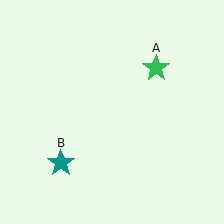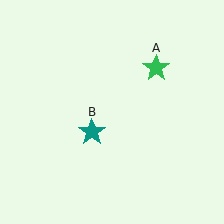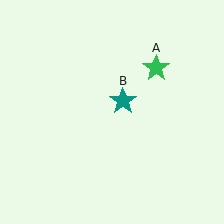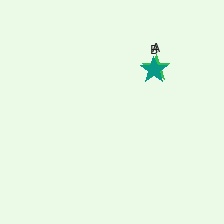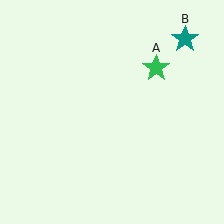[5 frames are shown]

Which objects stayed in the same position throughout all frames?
Green star (object A) remained stationary.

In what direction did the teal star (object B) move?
The teal star (object B) moved up and to the right.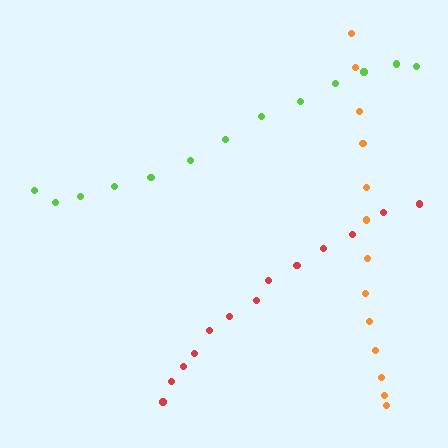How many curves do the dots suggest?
There are 3 distinct paths.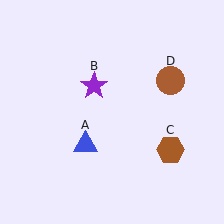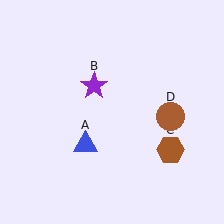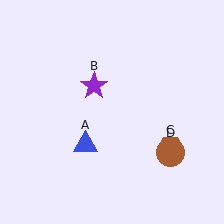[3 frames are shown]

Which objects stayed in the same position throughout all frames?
Blue triangle (object A) and purple star (object B) and brown hexagon (object C) remained stationary.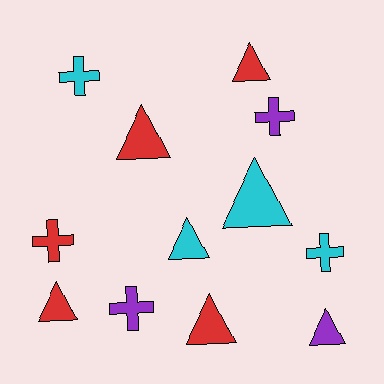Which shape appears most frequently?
Triangle, with 7 objects.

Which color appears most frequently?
Red, with 5 objects.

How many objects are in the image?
There are 12 objects.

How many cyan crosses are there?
There are 2 cyan crosses.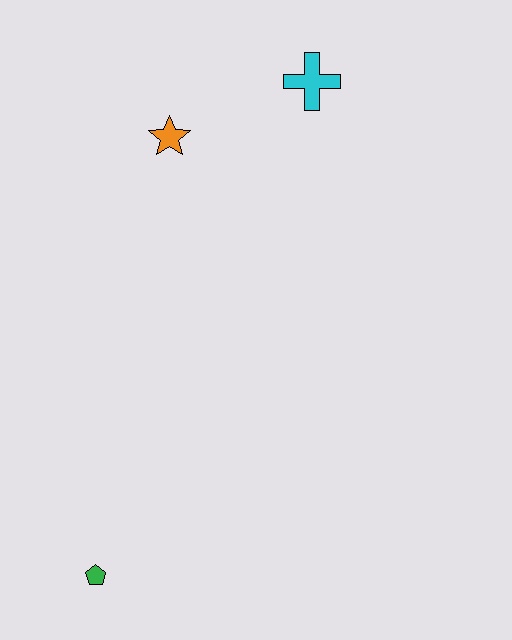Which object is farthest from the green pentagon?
The cyan cross is farthest from the green pentagon.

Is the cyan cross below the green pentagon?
No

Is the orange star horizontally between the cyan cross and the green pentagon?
Yes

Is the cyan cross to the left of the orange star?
No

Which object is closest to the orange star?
The cyan cross is closest to the orange star.